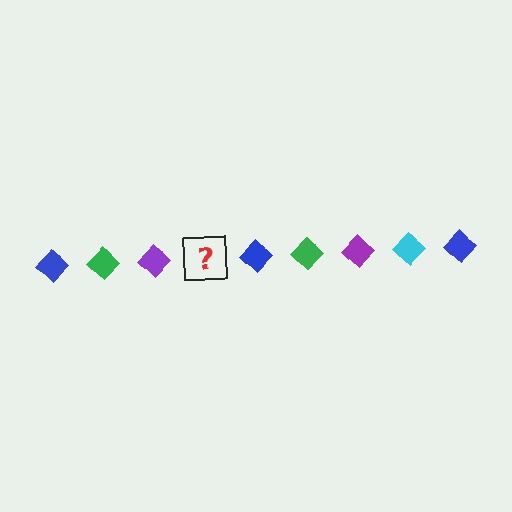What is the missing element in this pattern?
The missing element is a cyan diamond.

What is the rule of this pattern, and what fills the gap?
The rule is that the pattern cycles through blue, green, purple, cyan diamonds. The gap should be filled with a cyan diamond.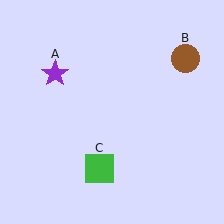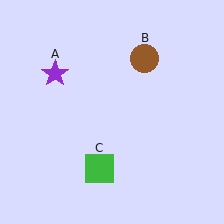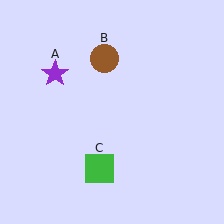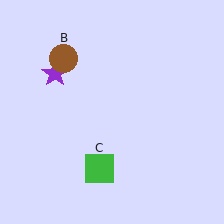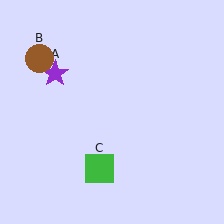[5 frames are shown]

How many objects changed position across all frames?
1 object changed position: brown circle (object B).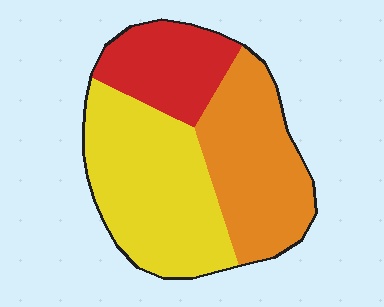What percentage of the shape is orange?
Orange covers roughly 35% of the shape.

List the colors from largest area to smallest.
From largest to smallest: yellow, orange, red.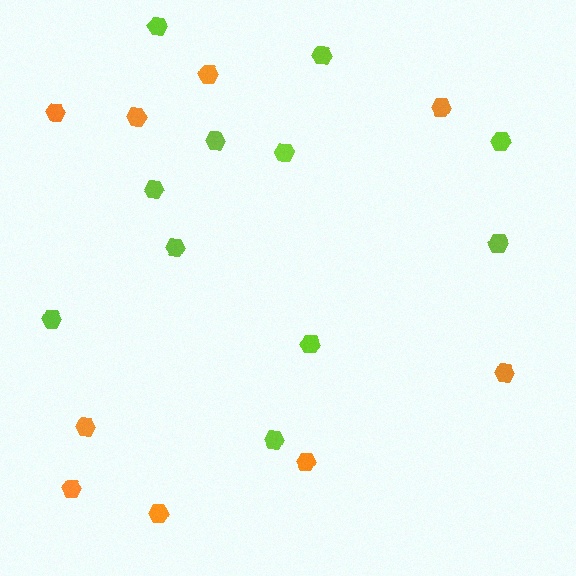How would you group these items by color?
There are 2 groups: one group of lime hexagons (11) and one group of orange hexagons (9).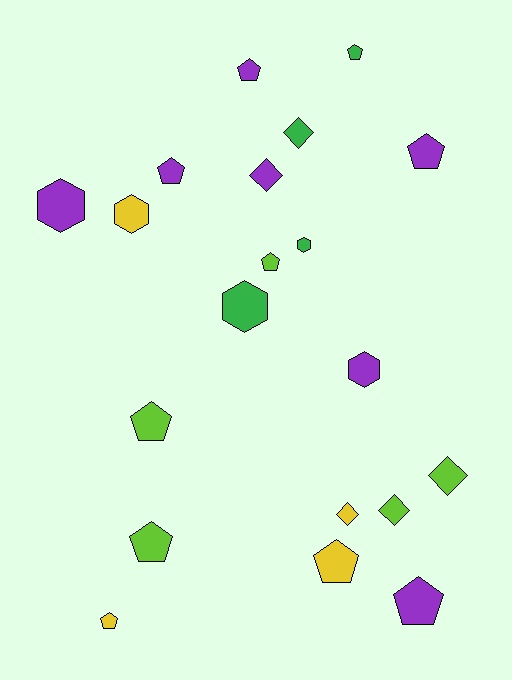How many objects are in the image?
There are 20 objects.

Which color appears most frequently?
Purple, with 7 objects.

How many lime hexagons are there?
There are no lime hexagons.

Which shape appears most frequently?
Pentagon, with 10 objects.